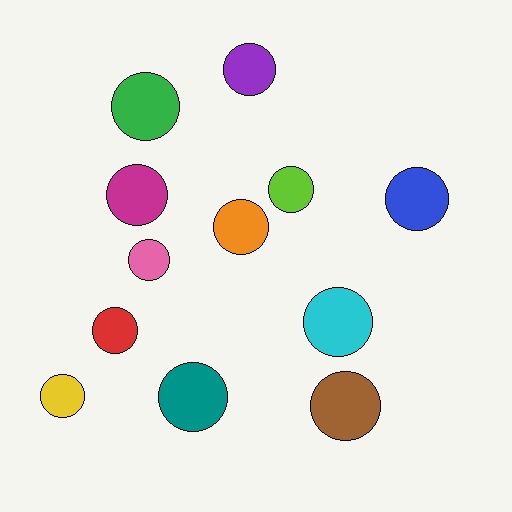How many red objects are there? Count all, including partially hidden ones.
There is 1 red object.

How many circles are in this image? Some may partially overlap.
There are 12 circles.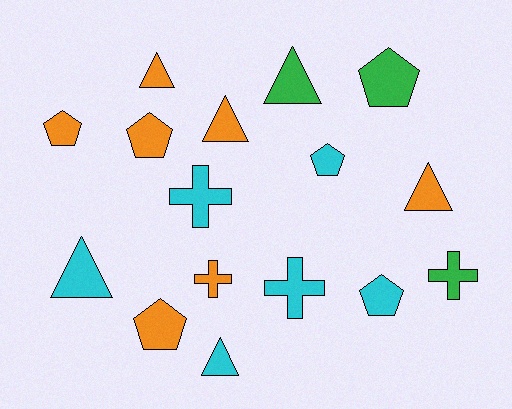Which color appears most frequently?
Orange, with 7 objects.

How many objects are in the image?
There are 16 objects.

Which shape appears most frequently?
Triangle, with 6 objects.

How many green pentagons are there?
There is 1 green pentagon.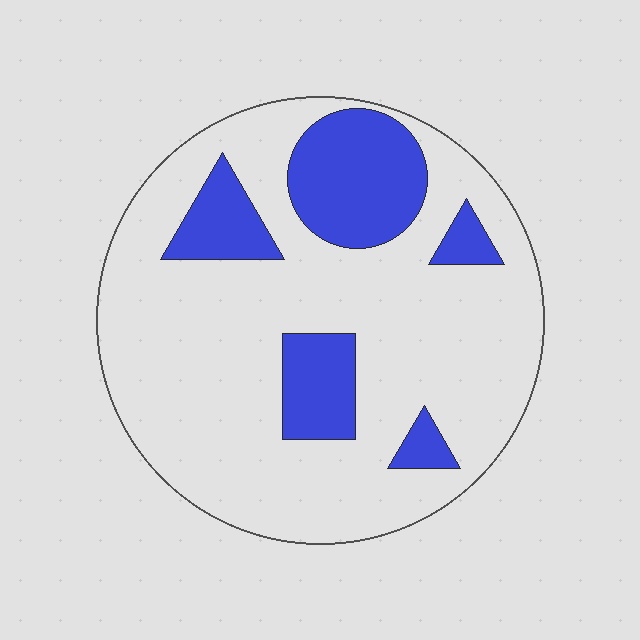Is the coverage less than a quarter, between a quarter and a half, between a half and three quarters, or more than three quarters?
Less than a quarter.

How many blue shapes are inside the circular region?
5.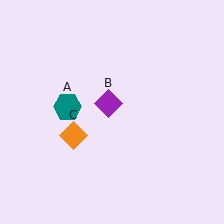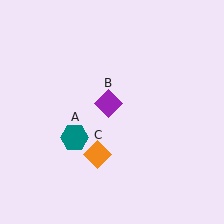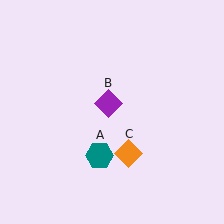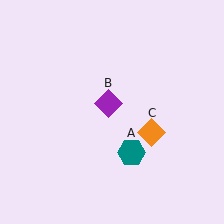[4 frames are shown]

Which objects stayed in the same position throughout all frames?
Purple diamond (object B) remained stationary.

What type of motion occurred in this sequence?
The teal hexagon (object A), orange diamond (object C) rotated counterclockwise around the center of the scene.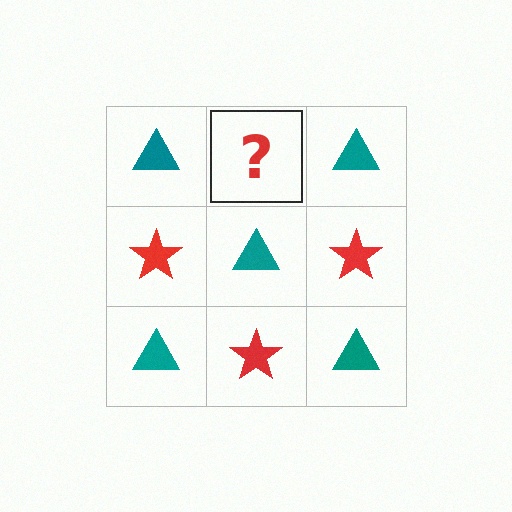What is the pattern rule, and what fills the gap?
The rule is that it alternates teal triangle and red star in a checkerboard pattern. The gap should be filled with a red star.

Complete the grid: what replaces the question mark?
The question mark should be replaced with a red star.